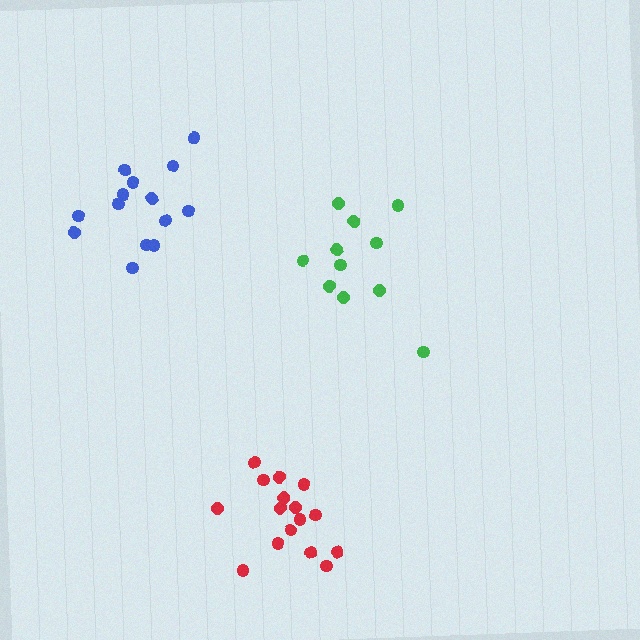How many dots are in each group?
Group 1: 11 dots, Group 2: 16 dots, Group 3: 14 dots (41 total).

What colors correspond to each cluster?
The clusters are colored: green, red, blue.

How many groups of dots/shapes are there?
There are 3 groups.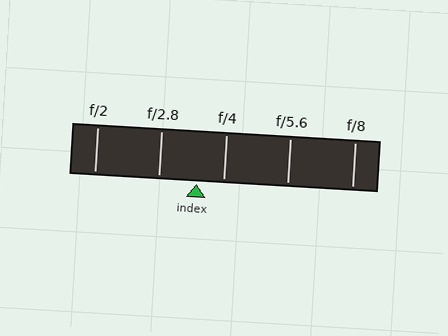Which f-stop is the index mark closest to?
The index mark is closest to f/4.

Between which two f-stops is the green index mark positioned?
The index mark is between f/2.8 and f/4.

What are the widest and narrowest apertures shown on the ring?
The widest aperture shown is f/2 and the narrowest is f/8.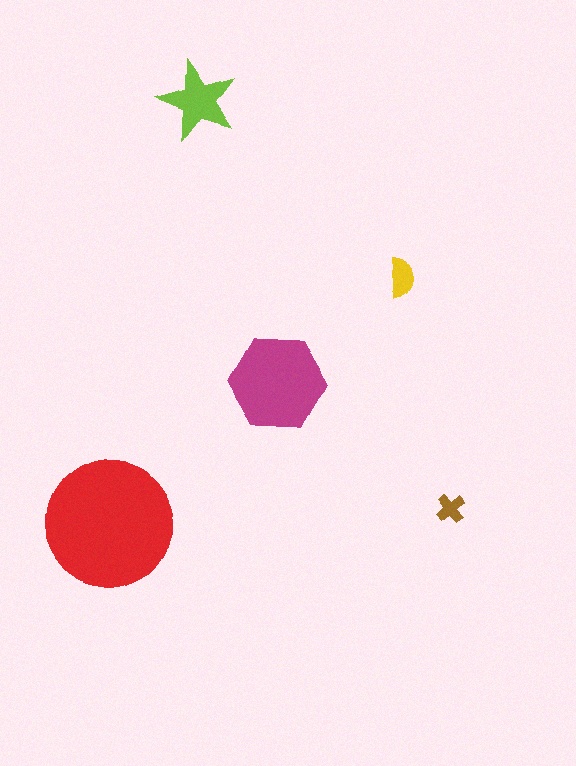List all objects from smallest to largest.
The brown cross, the yellow semicircle, the lime star, the magenta hexagon, the red circle.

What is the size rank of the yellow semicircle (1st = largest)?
4th.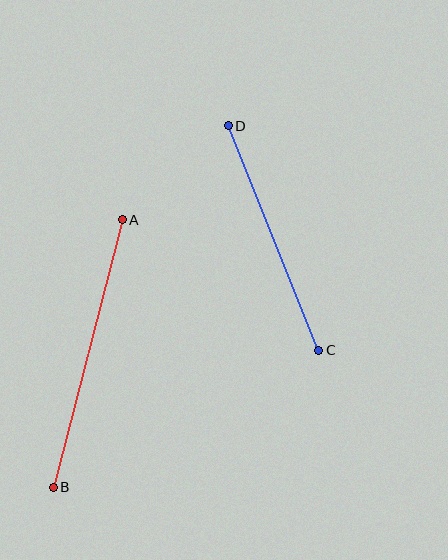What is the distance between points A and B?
The distance is approximately 276 pixels.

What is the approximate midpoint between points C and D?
The midpoint is at approximately (273, 238) pixels.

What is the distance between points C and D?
The distance is approximately 243 pixels.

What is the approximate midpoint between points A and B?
The midpoint is at approximately (88, 353) pixels.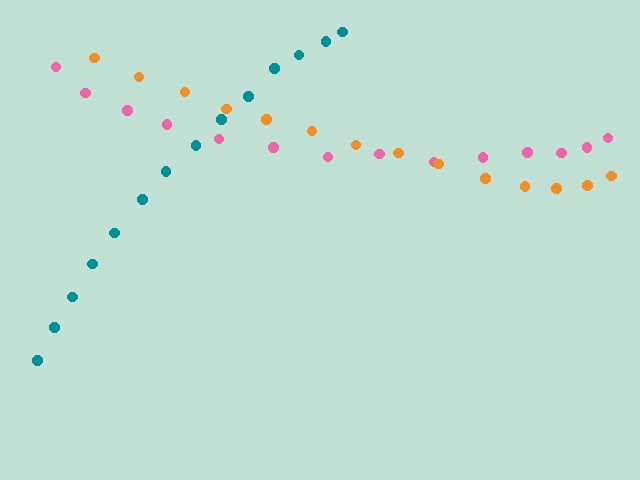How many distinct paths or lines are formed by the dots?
There are 3 distinct paths.